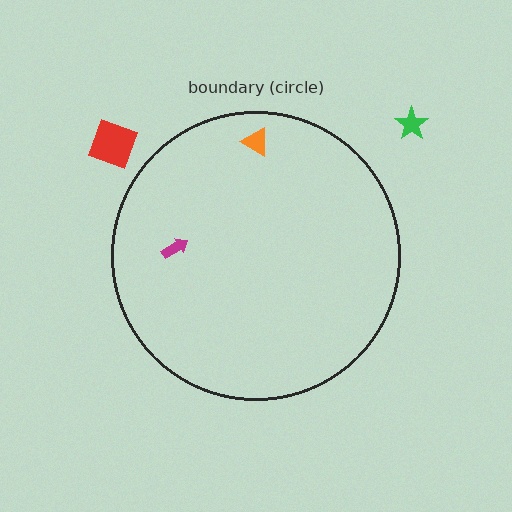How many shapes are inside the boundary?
2 inside, 2 outside.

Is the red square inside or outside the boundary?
Outside.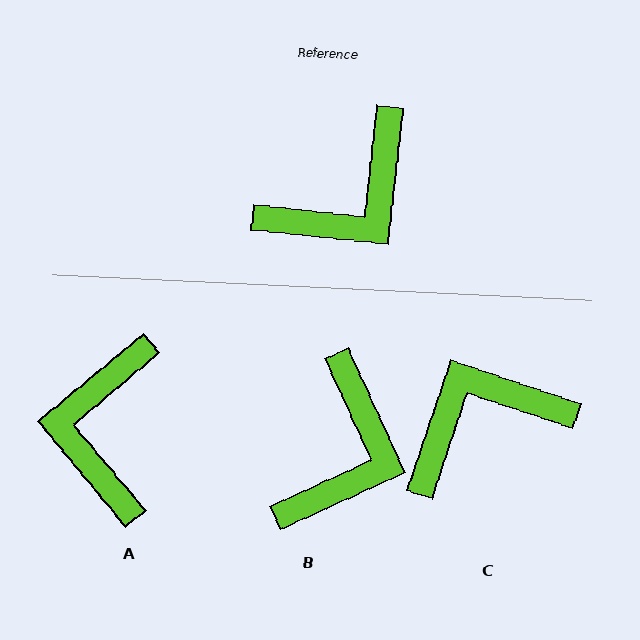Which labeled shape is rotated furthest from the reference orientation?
C, about 168 degrees away.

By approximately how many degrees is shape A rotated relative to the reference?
Approximately 134 degrees clockwise.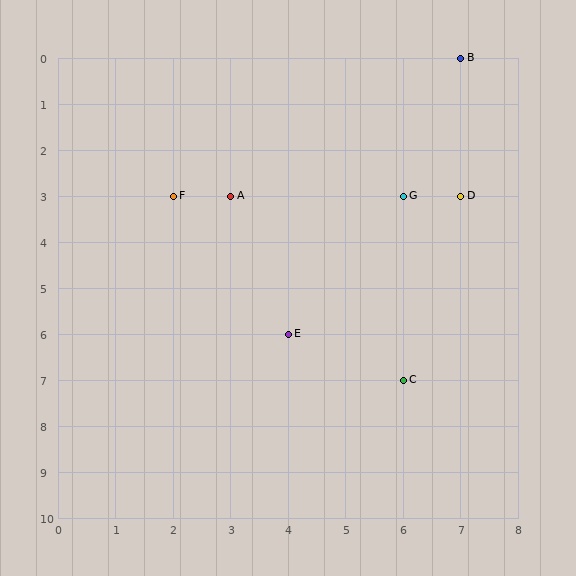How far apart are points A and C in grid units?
Points A and C are 3 columns and 4 rows apart (about 5.0 grid units diagonally).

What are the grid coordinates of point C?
Point C is at grid coordinates (6, 7).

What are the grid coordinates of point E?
Point E is at grid coordinates (4, 6).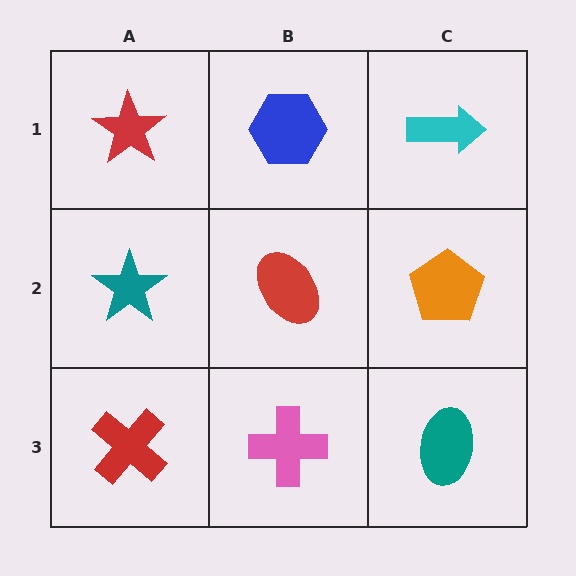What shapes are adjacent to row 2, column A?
A red star (row 1, column A), a red cross (row 3, column A), a red ellipse (row 2, column B).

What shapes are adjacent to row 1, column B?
A red ellipse (row 2, column B), a red star (row 1, column A), a cyan arrow (row 1, column C).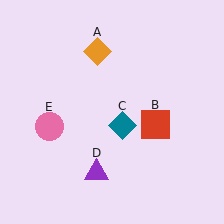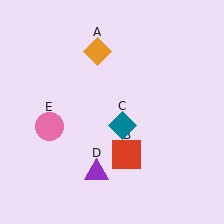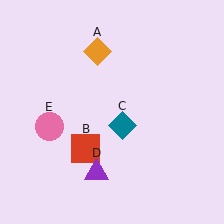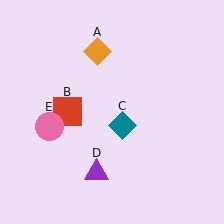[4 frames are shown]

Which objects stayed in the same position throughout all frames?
Orange diamond (object A) and teal diamond (object C) and purple triangle (object D) and pink circle (object E) remained stationary.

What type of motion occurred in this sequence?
The red square (object B) rotated clockwise around the center of the scene.